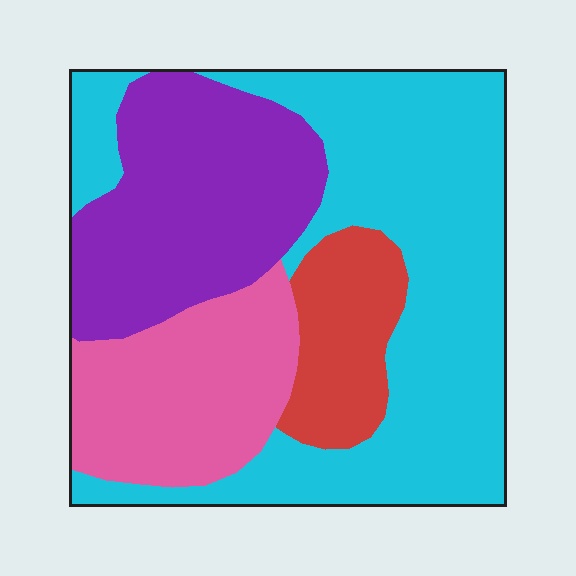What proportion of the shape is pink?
Pink takes up less than a quarter of the shape.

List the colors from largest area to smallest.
From largest to smallest: cyan, purple, pink, red.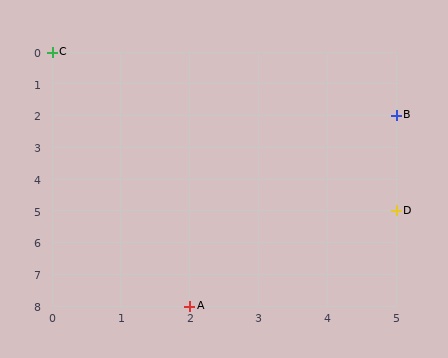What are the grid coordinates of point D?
Point D is at grid coordinates (5, 5).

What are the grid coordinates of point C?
Point C is at grid coordinates (0, 0).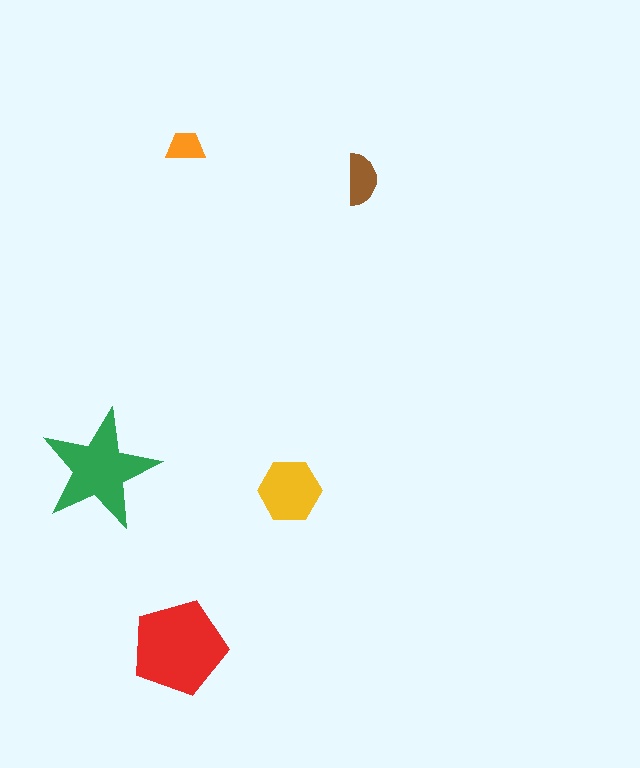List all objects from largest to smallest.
The red pentagon, the green star, the yellow hexagon, the brown semicircle, the orange trapezoid.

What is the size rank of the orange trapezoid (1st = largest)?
5th.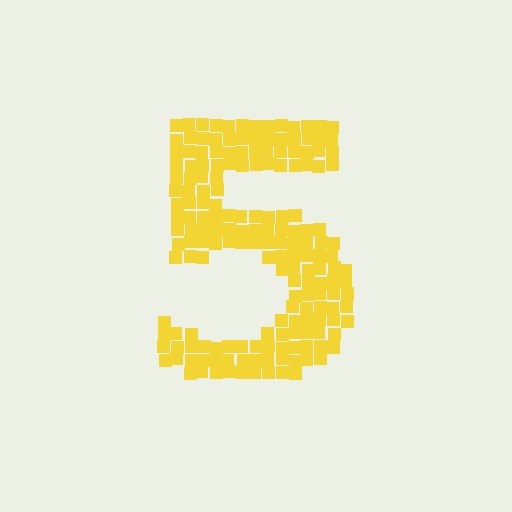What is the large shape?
The large shape is the digit 5.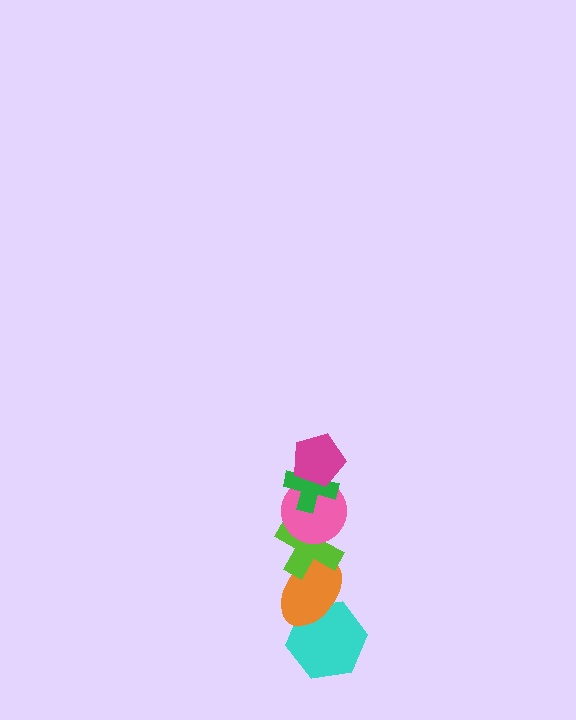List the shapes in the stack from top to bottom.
From top to bottom: the magenta pentagon, the green cross, the pink circle, the lime cross, the orange ellipse, the cyan hexagon.